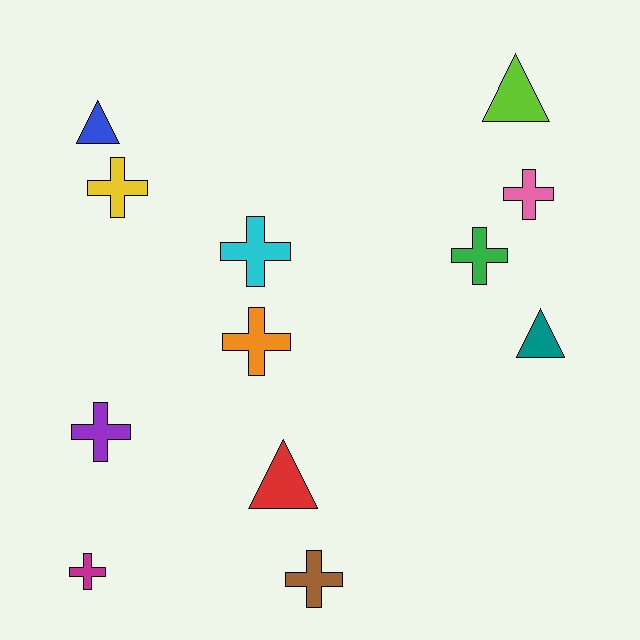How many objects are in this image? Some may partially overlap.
There are 12 objects.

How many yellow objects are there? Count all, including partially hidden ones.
There is 1 yellow object.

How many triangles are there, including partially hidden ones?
There are 4 triangles.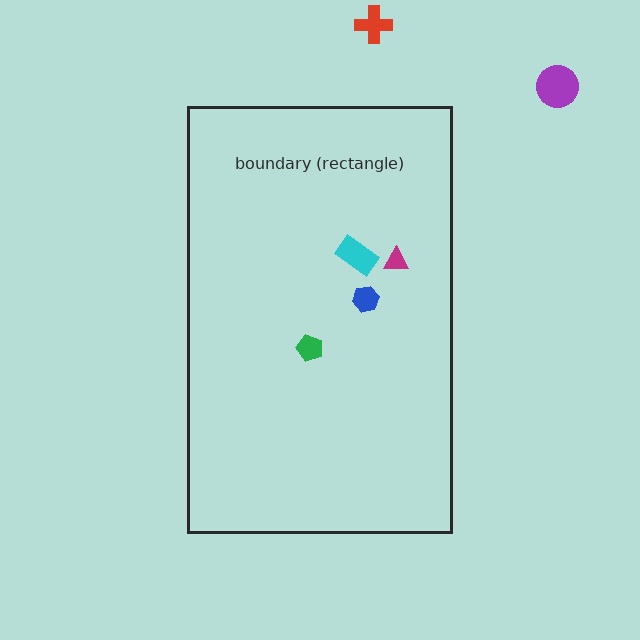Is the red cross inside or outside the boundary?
Outside.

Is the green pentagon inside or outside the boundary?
Inside.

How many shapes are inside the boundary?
4 inside, 2 outside.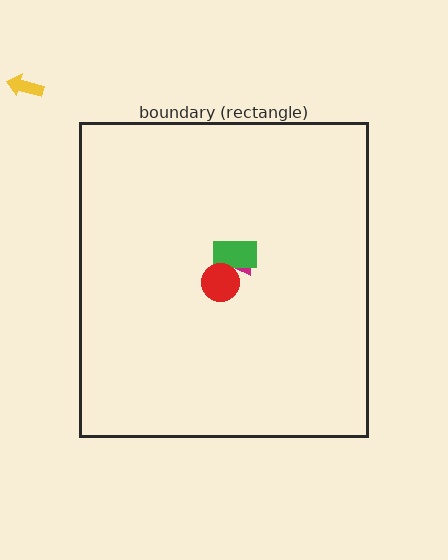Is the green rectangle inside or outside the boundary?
Inside.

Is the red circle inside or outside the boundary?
Inside.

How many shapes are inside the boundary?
3 inside, 1 outside.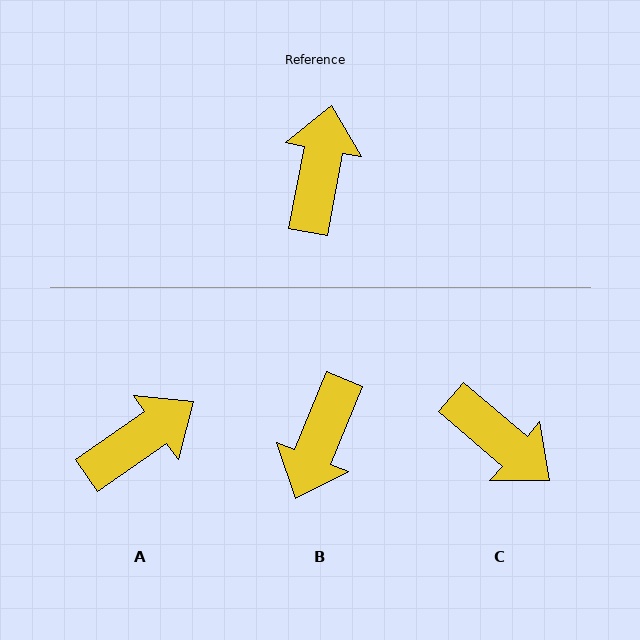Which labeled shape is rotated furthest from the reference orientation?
B, about 169 degrees away.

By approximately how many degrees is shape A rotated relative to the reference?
Approximately 45 degrees clockwise.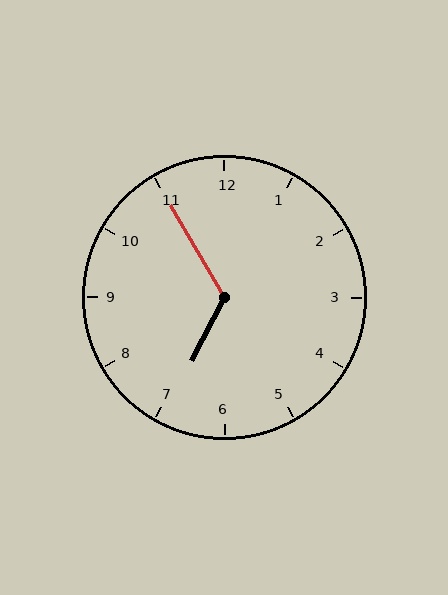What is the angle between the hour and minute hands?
Approximately 122 degrees.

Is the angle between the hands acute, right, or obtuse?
It is obtuse.